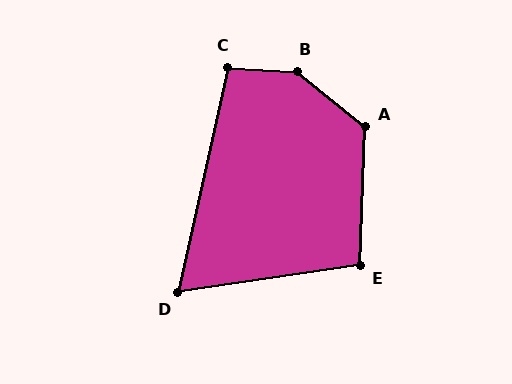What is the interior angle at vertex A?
Approximately 127 degrees (obtuse).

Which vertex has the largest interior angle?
B, at approximately 144 degrees.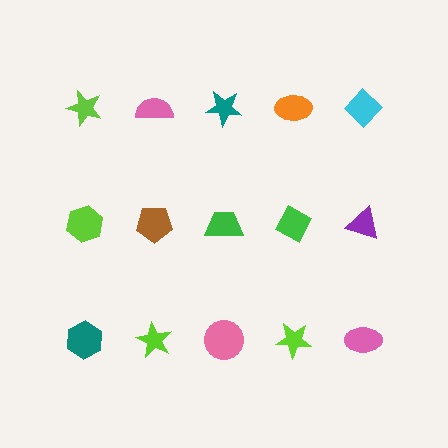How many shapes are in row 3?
5 shapes.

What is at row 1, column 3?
A teal star.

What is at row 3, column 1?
A teal hexagon.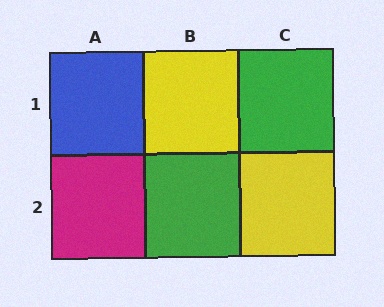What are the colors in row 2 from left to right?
Magenta, green, yellow.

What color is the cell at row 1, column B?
Yellow.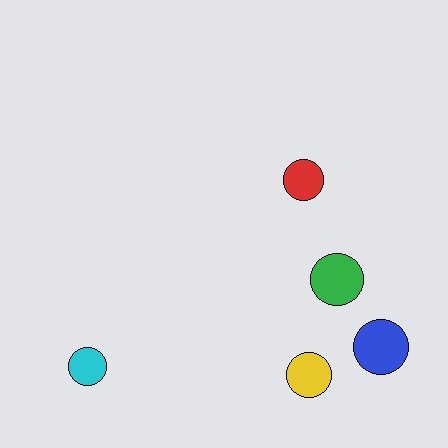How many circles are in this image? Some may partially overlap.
There are 5 circles.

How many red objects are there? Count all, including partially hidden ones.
There is 1 red object.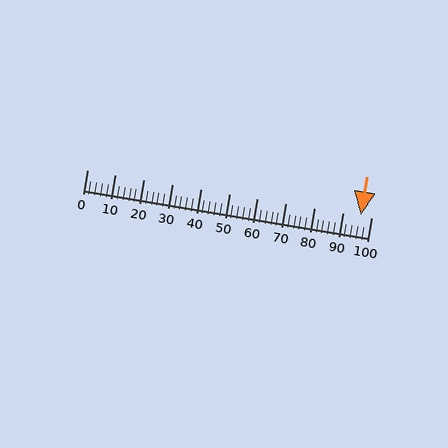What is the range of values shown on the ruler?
The ruler shows values from 0 to 100.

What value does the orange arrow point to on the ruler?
The orange arrow points to approximately 96.